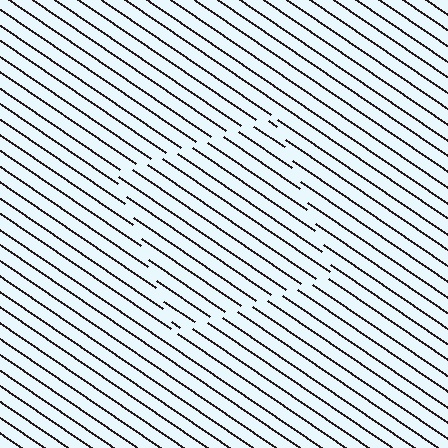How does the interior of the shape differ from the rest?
The interior of the shape contains the same grating, shifted by half a period — the contour is defined by the phase discontinuity where line-ends from the inner and outer gratings abut.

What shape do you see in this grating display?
An illusory square. The interior of the shape contains the same grating, shifted by half a period — the contour is defined by the phase discontinuity where line-ends from the inner and outer gratings abut.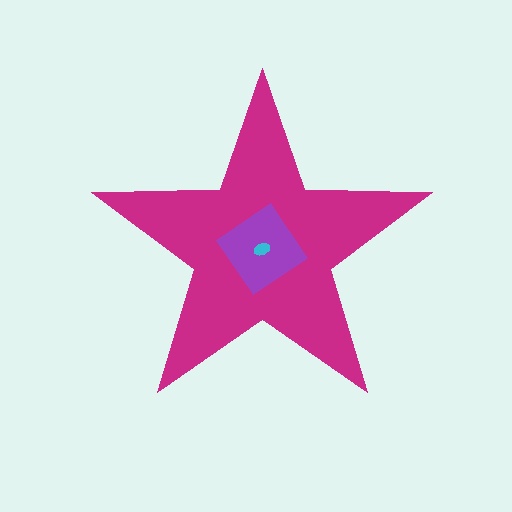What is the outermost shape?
The magenta star.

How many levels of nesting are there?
3.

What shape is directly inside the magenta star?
The purple diamond.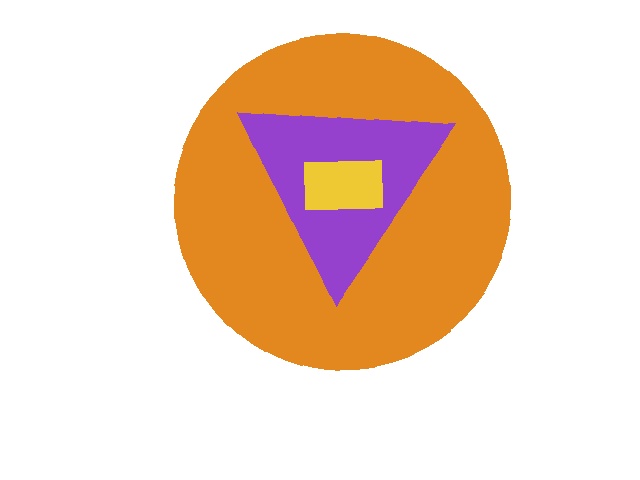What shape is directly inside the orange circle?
The purple triangle.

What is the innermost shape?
The yellow rectangle.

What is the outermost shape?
The orange circle.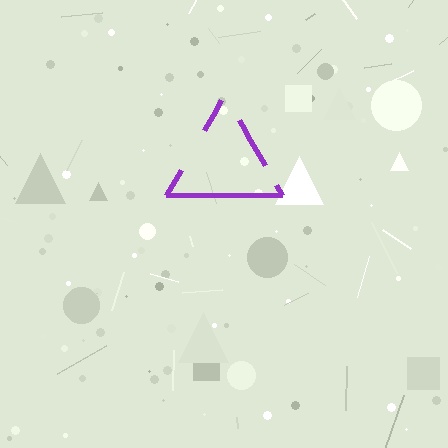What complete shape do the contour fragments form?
The contour fragments form a triangle.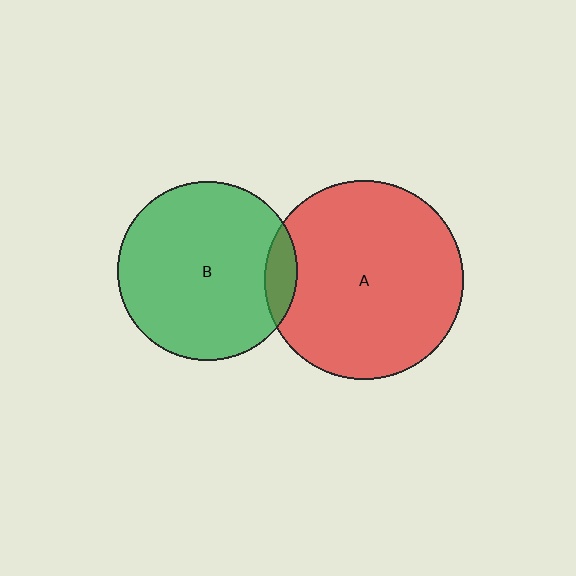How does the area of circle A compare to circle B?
Approximately 1.2 times.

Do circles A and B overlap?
Yes.